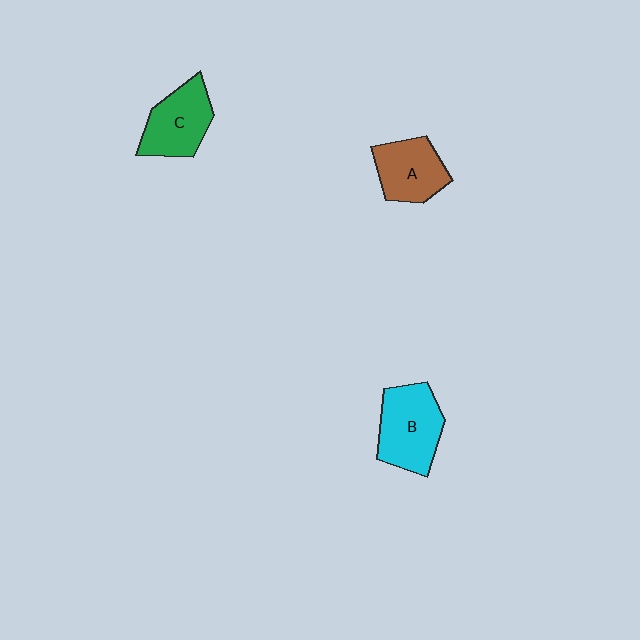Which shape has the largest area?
Shape B (cyan).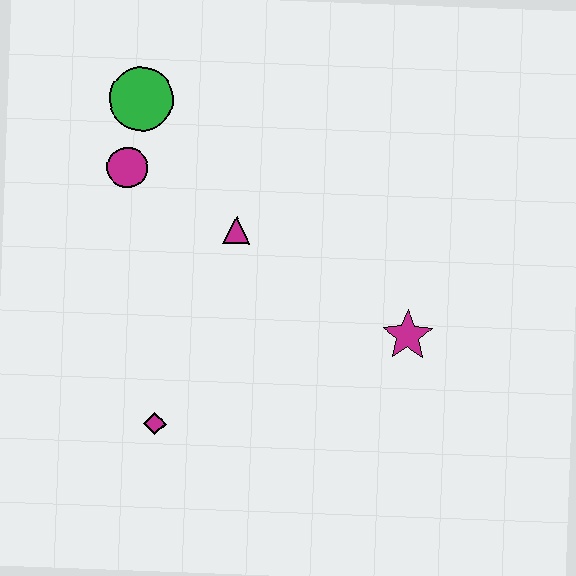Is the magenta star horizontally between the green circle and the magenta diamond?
No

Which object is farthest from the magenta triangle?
The magenta diamond is farthest from the magenta triangle.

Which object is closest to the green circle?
The magenta circle is closest to the green circle.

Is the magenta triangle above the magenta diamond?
Yes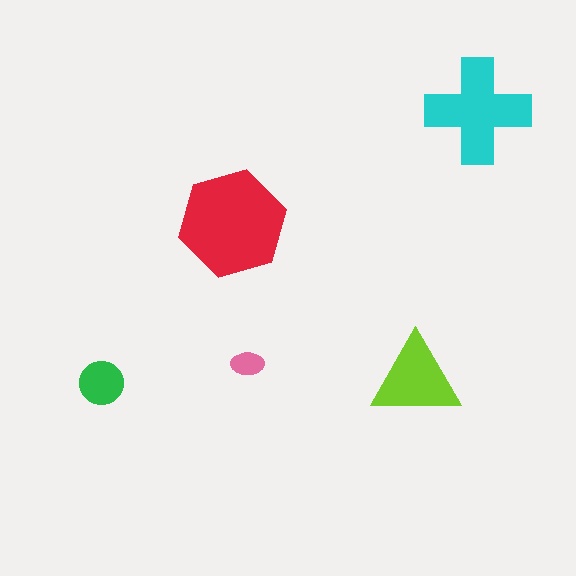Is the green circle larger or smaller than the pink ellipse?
Larger.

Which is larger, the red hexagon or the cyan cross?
The red hexagon.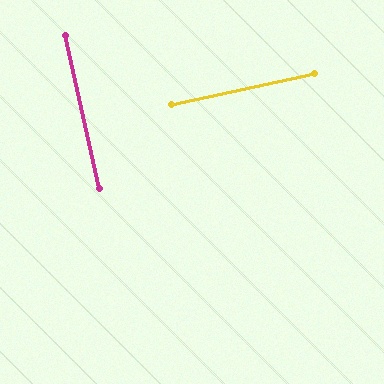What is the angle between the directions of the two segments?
Approximately 89 degrees.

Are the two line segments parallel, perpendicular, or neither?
Perpendicular — they meet at approximately 89°.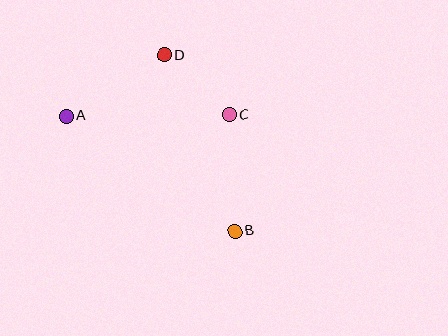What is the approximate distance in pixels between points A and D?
The distance between A and D is approximately 116 pixels.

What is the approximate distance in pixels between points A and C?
The distance between A and C is approximately 163 pixels.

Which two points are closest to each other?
Points C and D are closest to each other.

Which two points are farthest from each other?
Points A and B are farthest from each other.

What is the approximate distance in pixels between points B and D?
The distance between B and D is approximately 190 pixels.